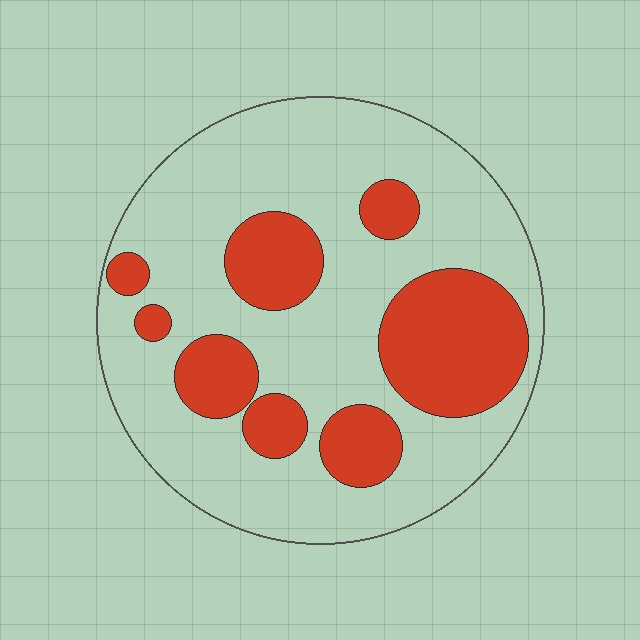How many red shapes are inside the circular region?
8.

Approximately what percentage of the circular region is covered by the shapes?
Approximately 30%.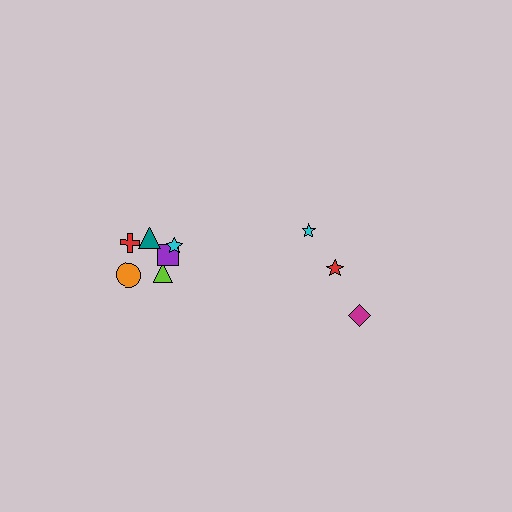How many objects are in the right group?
There are 3 objects.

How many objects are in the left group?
There are 6 objects.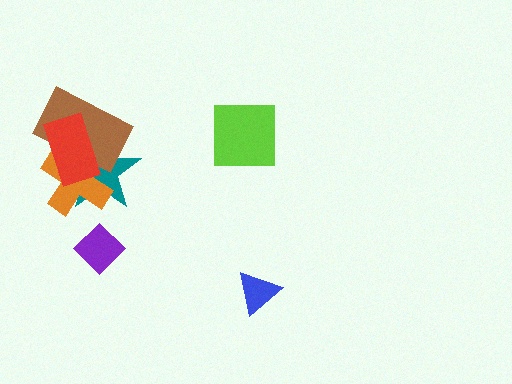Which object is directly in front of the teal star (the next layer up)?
The orange cross is directly in front of the teal star.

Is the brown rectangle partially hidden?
Yes, it is partially covered by another shape.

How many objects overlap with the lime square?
0 objects overlap with the lime square.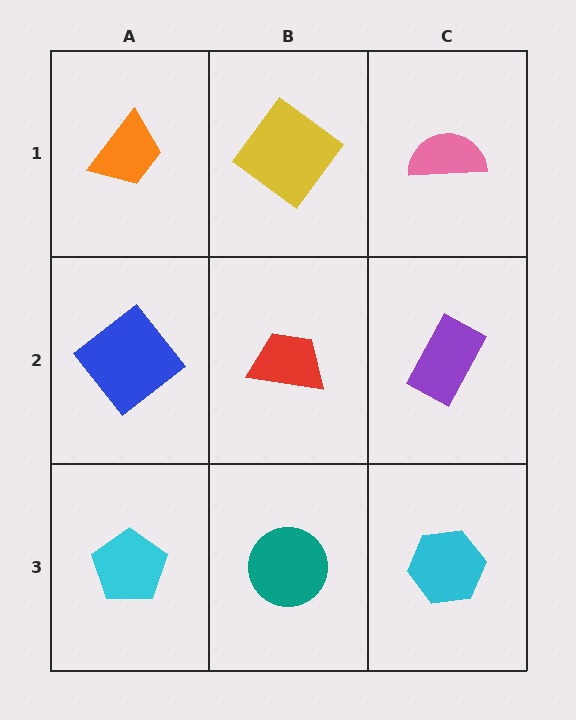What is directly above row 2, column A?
An orange trapezoid.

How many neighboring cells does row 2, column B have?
4.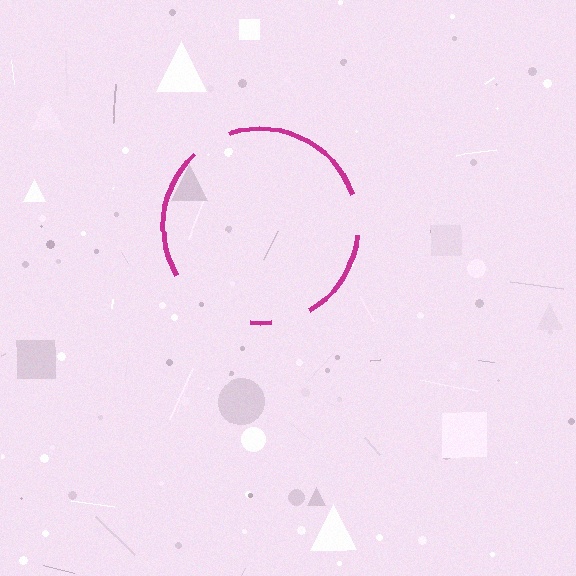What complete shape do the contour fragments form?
The contour fragments form a circle.